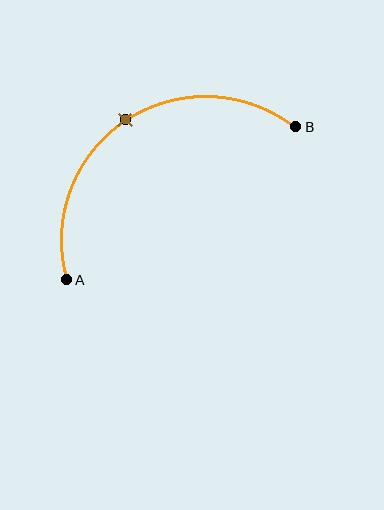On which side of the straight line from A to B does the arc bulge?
The arc bulges above the straight line connecting A and B.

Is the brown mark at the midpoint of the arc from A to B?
Yes. The brown mark lies on the arc at equal arc-length from both A and B — it is the arc midpoint.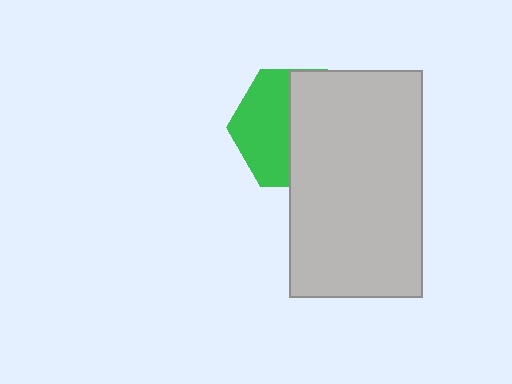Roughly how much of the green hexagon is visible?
About half of it is visible (roughly 46%).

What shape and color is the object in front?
The object in front is a light gray rectangle.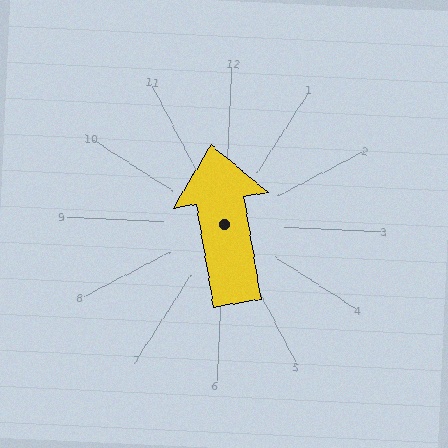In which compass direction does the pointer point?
North.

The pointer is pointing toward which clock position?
Roughly 12 o'clock.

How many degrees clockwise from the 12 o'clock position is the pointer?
Approximately 348 degrees.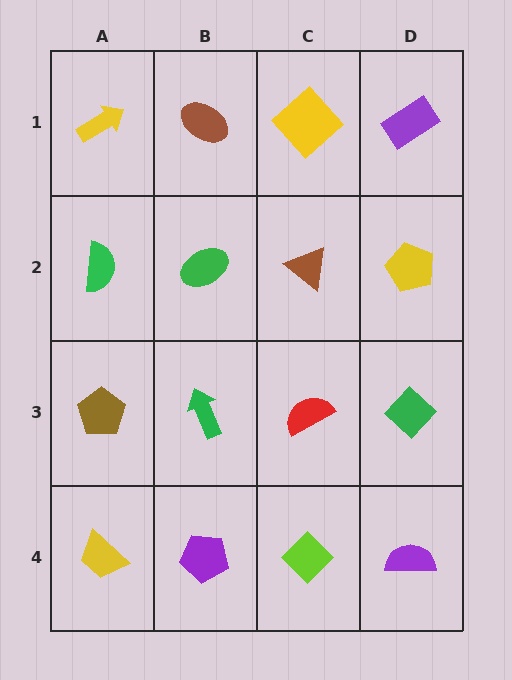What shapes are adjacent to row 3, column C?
A brown triangle (row 2, column C), a lime diamond (row 4, column C), a green arrow (row 3, column B), a green diamond (row 3, column D).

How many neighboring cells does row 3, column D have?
3.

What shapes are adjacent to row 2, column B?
A brown ellipse (row 1, column B), a green arrow (row 3, column B), a green semicircle (row 2, column A), a brown triangle (row 2, column C).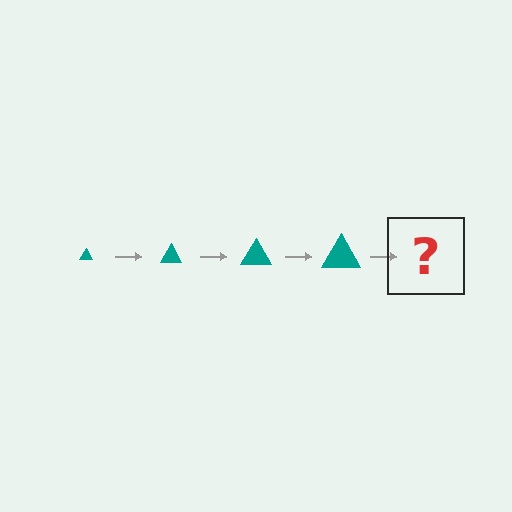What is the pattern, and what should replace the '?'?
The pattern is that the triangle gets progressively larger each step. The '?' should be a teal triangle, larger than the previous one.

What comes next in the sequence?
The next element should be a teal triangle, larger than the previous one.